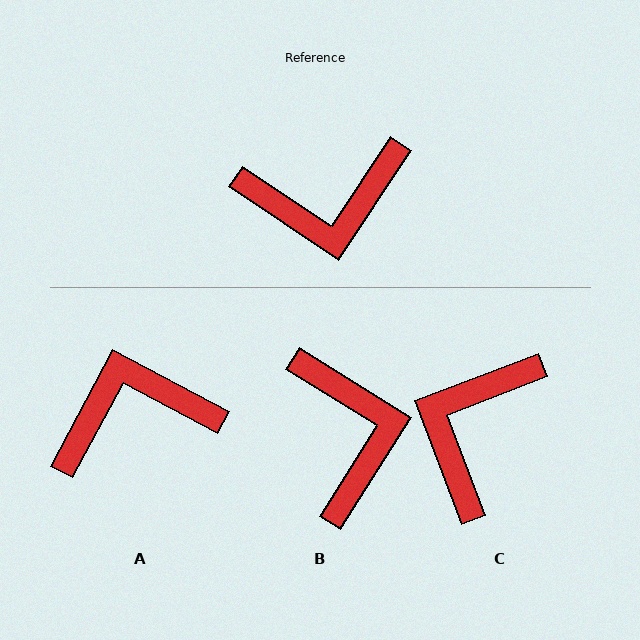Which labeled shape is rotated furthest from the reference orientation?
A, about 174 degrees away.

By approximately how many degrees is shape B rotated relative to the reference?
Approximately 92 degrees counter-clockwise.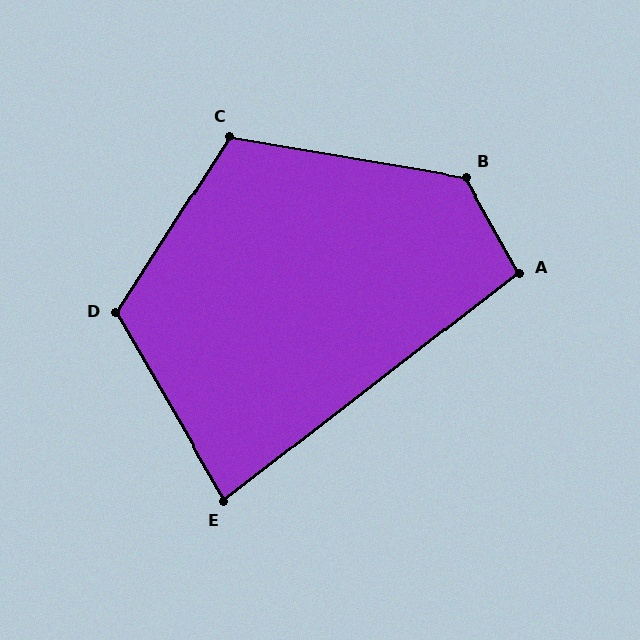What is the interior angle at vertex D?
Approximately 117 degrees (obtuse).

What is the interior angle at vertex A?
Approximately 99 degrees (obtuse).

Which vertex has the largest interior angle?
B, at approximately 128 degrees.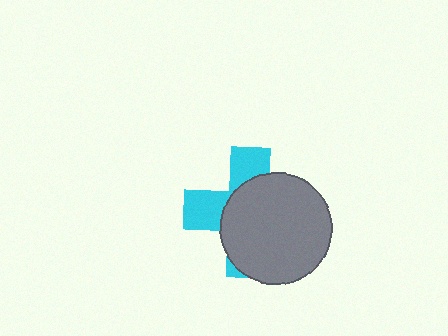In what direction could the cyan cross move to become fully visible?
The cyan cross could move toward the upper-left. That would shift it out from behind the gray circle entirely.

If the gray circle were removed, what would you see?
You would see the complete cyan cross.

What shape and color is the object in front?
The object in front is a gray circle.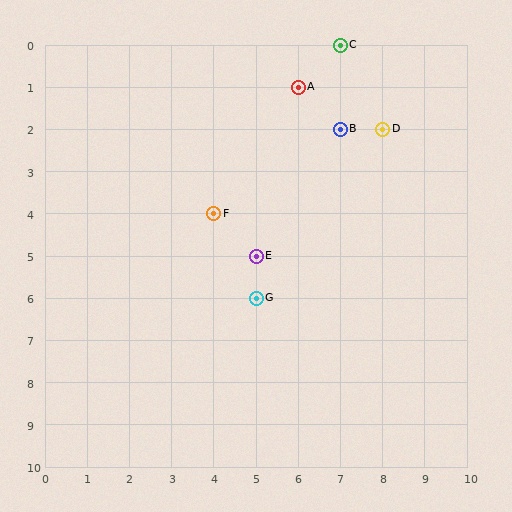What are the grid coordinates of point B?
Point B is at grid coordinates (7, 2).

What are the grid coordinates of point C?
Point C is at grid coordinates (7, 0).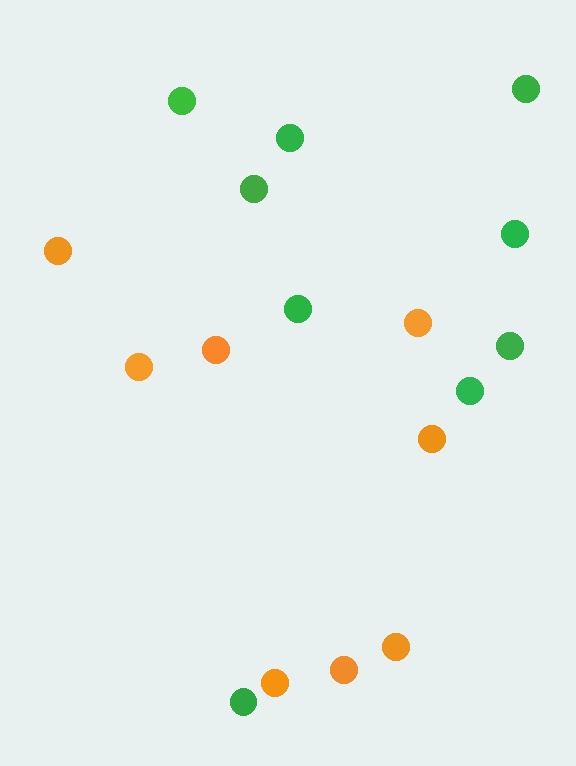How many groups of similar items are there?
There are 2 groups: one group of orange circles (8) and one group of green circles (9).